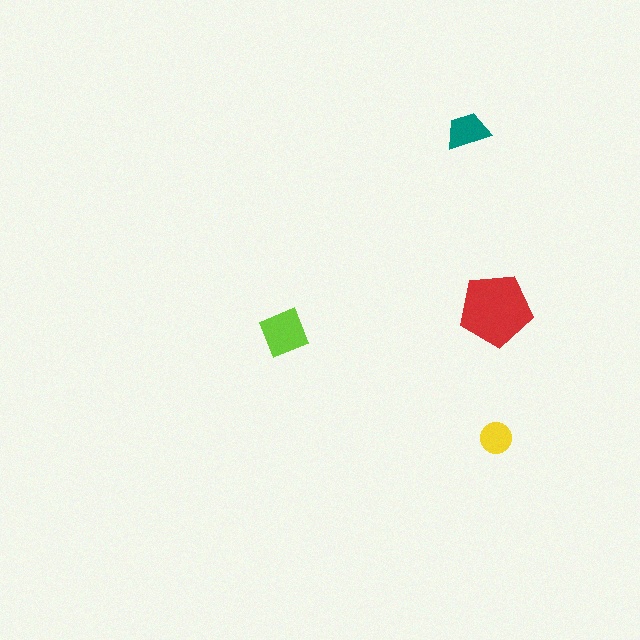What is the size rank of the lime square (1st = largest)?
2nd.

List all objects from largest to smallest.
The red pentagon, the lime square, the teal trapezoid, the yellow circle.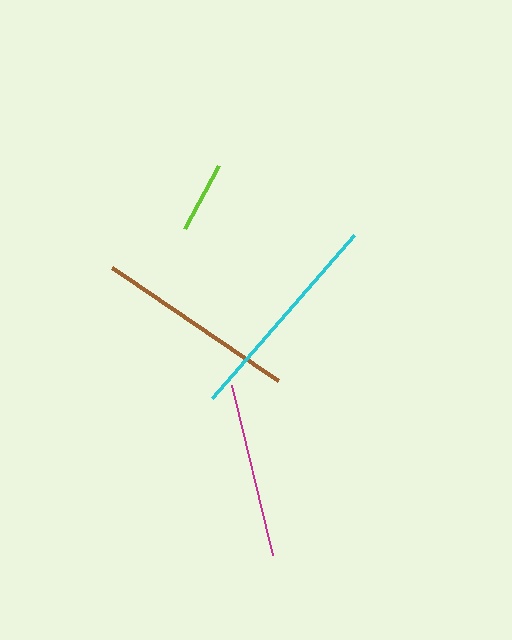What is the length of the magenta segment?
The magenta segment is approximately 175 pixels long.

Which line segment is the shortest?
The lime line is the shortest at approximately 71 pixels.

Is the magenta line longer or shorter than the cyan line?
The cyan line is longer than the magenta line.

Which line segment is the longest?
The cyan line is the longest at approximately 216 pixels.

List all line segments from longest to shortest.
From longest to shortest: cyan, brown, magenta, lime.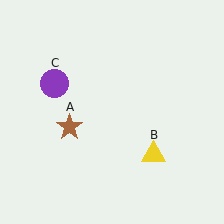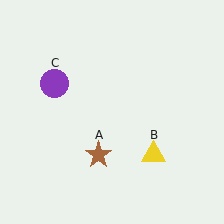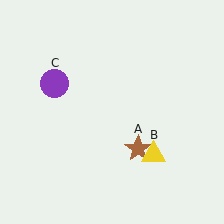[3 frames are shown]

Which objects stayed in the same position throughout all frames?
Yellow triangle (object B) and purple circle (object C) remained stationary.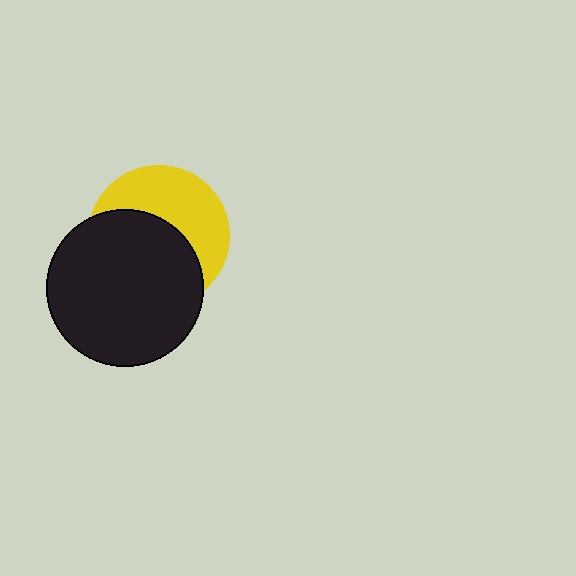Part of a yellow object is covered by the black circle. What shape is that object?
It is a circle.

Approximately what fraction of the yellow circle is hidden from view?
Roughly 54% of the yellow circle is hidden behind the black circle.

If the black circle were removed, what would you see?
You would see the complete yellow circle.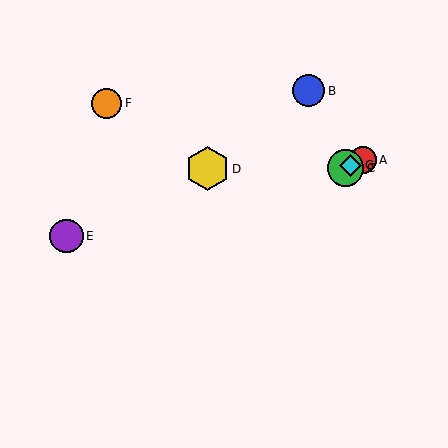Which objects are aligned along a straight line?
Objects A, C, G are aligned along a straight line.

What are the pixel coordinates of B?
Object B is at (309, 91).